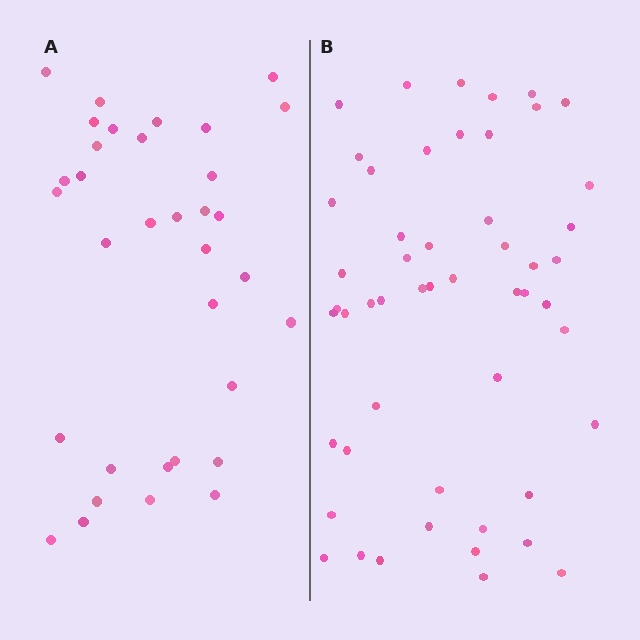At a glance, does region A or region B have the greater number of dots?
Region B (the right region) has more dots.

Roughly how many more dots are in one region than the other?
Region B has approximately 20 more dots than region A.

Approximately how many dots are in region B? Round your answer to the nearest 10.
About 50 dots. (The exact count is 52, which rounds to 50.)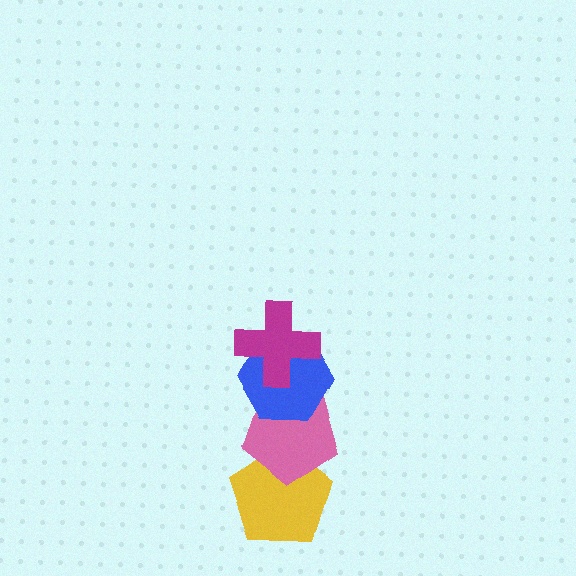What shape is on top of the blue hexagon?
The magenta cross is on top of the blue hexagon.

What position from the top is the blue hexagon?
The blue hexagon is 2nd from the top.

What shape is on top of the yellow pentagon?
The pink pentagon is on top of the yellow pentagon.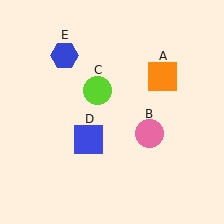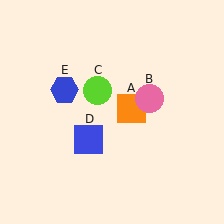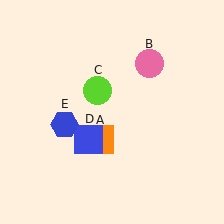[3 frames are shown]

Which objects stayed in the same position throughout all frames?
Lime circle (object C) and blue square (object D) remained stationary.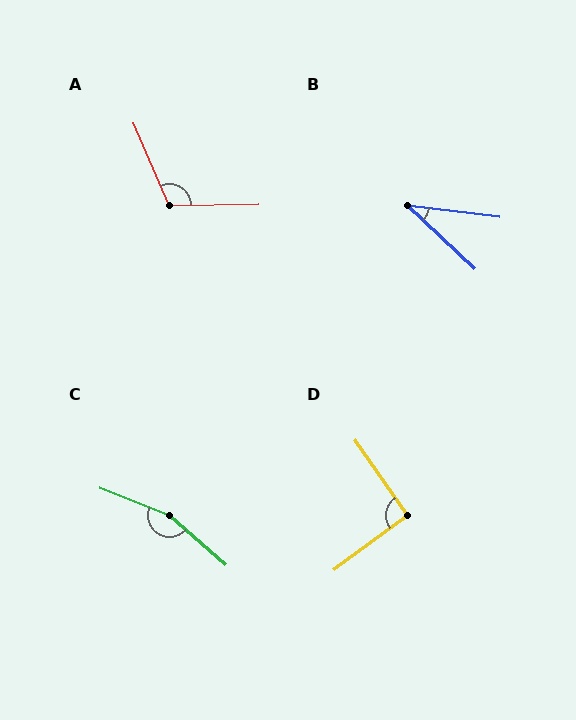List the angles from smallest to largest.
B (36°), D (92°), A (113°), C (161°).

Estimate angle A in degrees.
Approximately 113 degrees.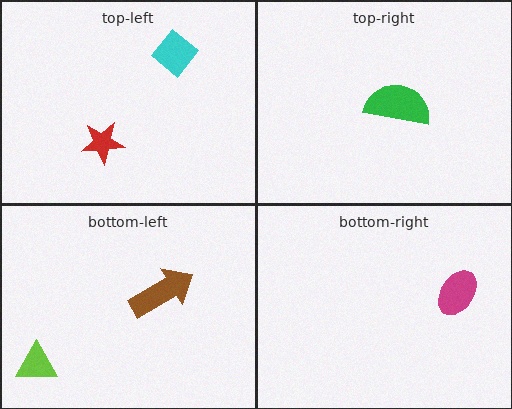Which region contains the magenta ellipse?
The bottom-right region.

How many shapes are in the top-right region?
1.